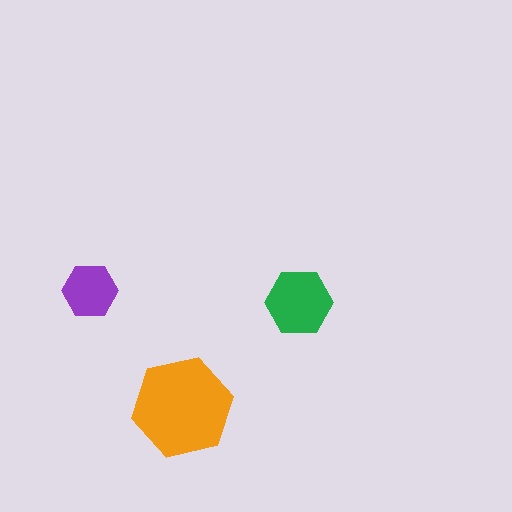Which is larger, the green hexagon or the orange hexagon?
The orange one.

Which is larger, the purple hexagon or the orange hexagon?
The orange one.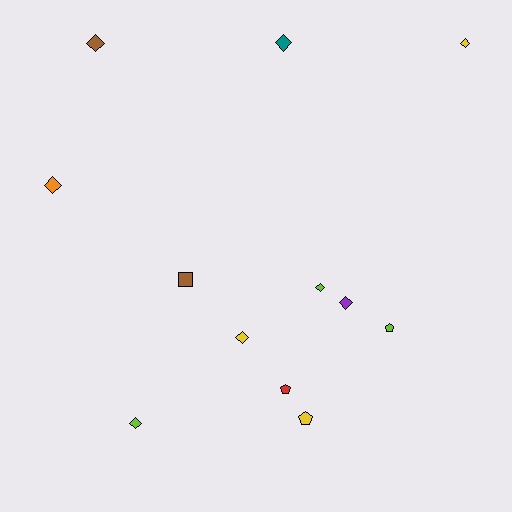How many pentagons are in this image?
There are 3 pentagons.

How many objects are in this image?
There are 12 objects.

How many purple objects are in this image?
There is 1 purple object.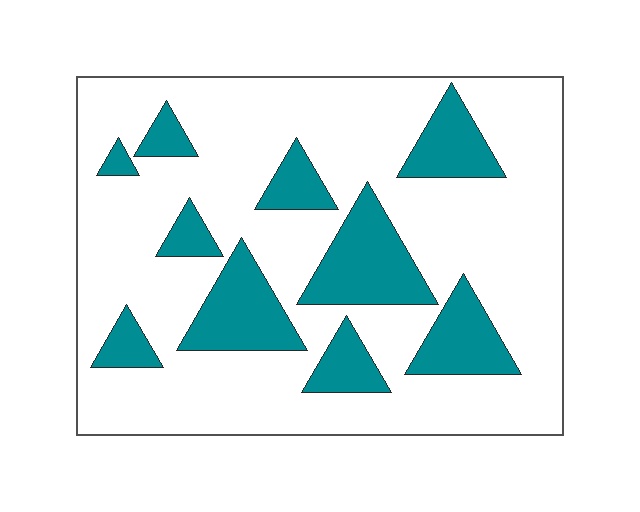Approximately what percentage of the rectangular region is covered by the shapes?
Approximately 25%.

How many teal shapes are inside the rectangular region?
10.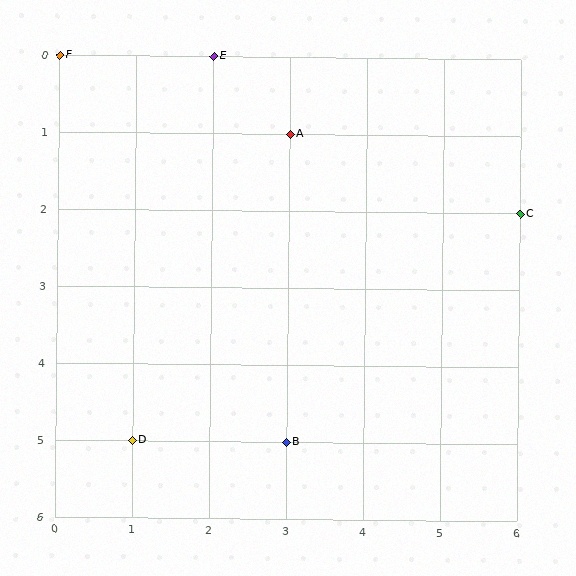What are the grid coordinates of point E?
Point E is at grid coordinates (2, 0).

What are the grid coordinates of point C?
Point C is at grid coordinates (6, 2).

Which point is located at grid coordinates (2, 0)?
Point E is at (2, 0).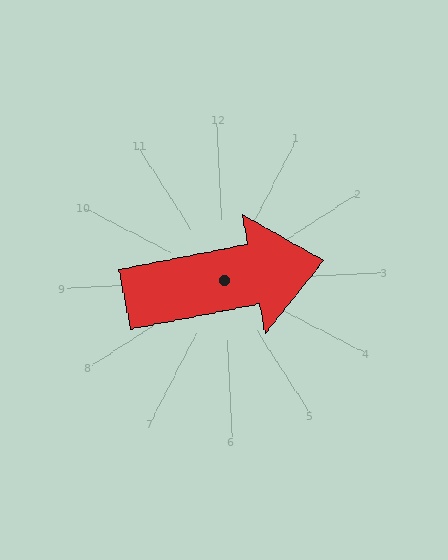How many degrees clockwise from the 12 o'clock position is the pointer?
Approximately 82 degrees.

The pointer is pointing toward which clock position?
Roughly 3 o'clock.